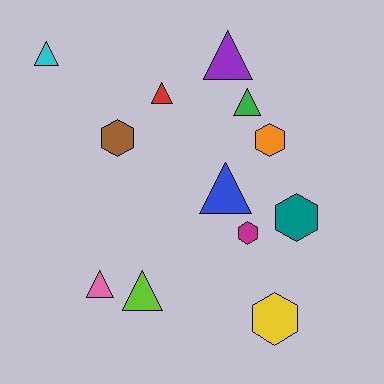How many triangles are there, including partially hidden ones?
There are 7 triangles.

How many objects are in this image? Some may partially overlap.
There are 12 objects.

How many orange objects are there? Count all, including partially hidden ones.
There is 1 orange object.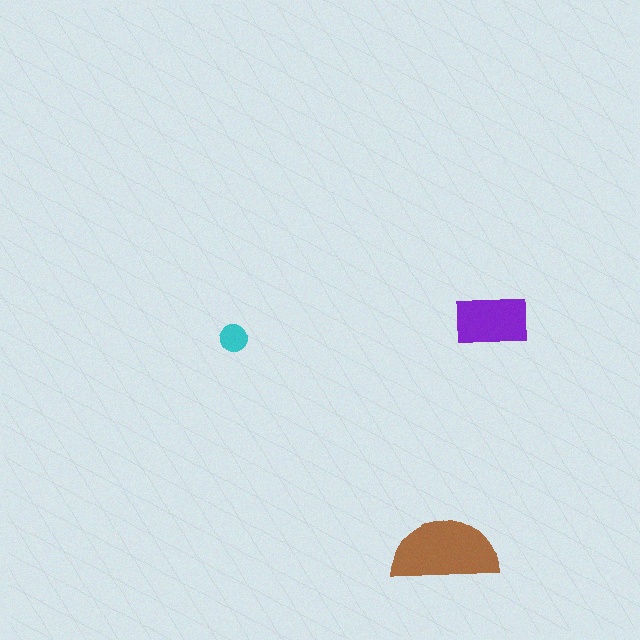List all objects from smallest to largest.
The cyan circle, the purple rectangle, the brown semicircle.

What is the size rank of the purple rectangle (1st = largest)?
2nd.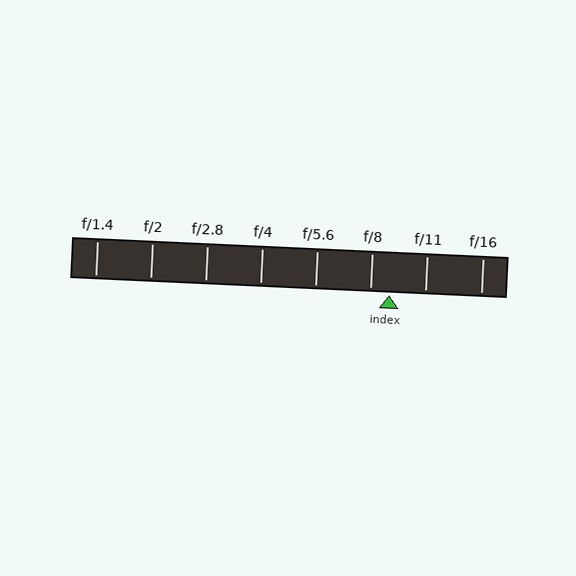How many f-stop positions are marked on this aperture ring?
There are 8 f-stop positions marked.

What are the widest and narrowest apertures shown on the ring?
The widest aperture shown is f/1.4 and the narrowest is f/16.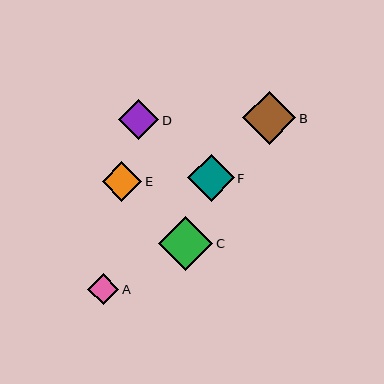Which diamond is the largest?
Diamond C is the largest with a size of approximately 55 pixels.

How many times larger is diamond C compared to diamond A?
Diamond C is approximately 1.8 times the size of diamond A.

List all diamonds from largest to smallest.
From largest to smallest: C, B, F, D, E, A.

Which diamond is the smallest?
Diamond A is the smallest with a size of approximately 31 pixels.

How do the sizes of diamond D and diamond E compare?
Diamond D and diamond E are approximately the same size.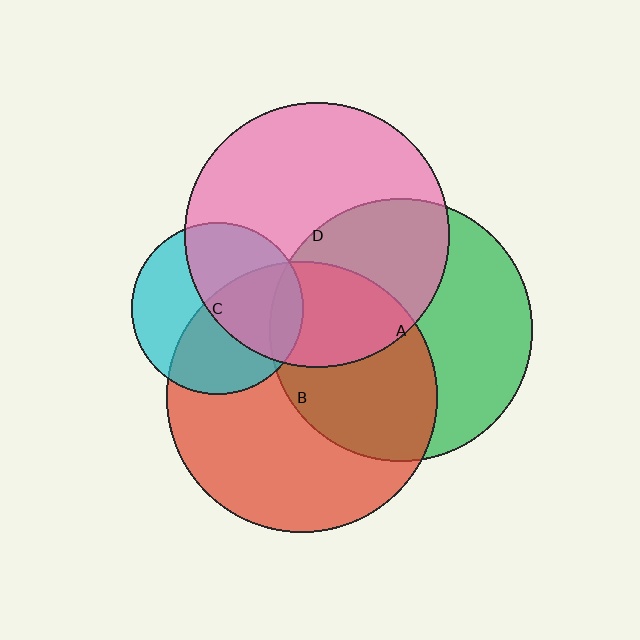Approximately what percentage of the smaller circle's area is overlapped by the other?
Approximately 30%.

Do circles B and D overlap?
Yes.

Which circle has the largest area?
Circle B (red).